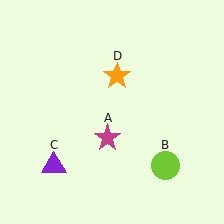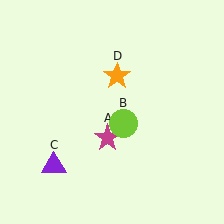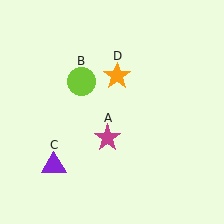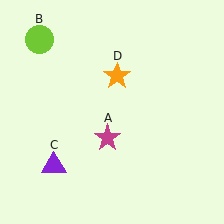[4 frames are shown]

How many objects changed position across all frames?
1 object changed position: lime circle (object B).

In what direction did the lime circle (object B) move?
The lime circle (object B) moved up and to the left.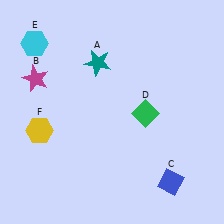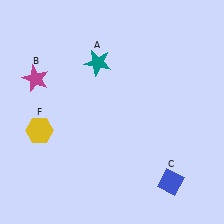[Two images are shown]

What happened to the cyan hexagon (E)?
The cyan hexagon (E) was removed in Image 2. It was in the top-left area of Image 1.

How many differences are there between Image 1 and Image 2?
There are 2 differences between the two images.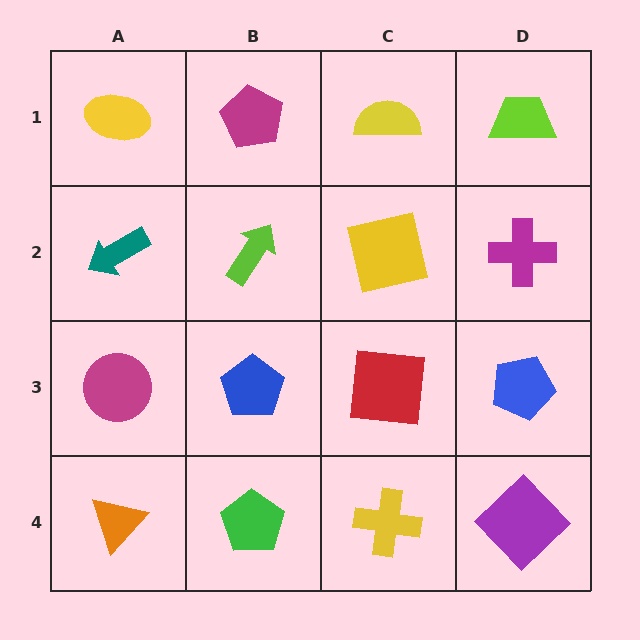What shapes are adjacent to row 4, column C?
A red square (row 3, column C), a green pentagon (row 4, column B), a purple diamond (row 4, column D).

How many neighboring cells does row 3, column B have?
4.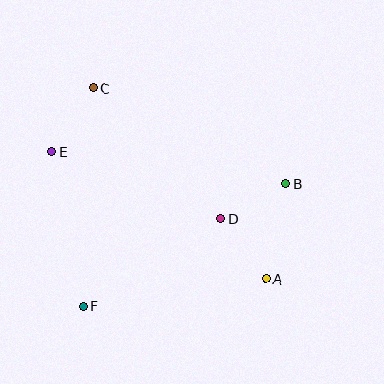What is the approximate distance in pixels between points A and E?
The distance between A and E is approximately 249 pixels.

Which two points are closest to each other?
Points B and D are closest to each other.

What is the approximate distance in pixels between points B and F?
The distance between B and F is approximately 237 pixels.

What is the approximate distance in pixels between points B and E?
The distance between B and E is approximately 236 pixels.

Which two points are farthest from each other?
Points A and C are farthest from each other.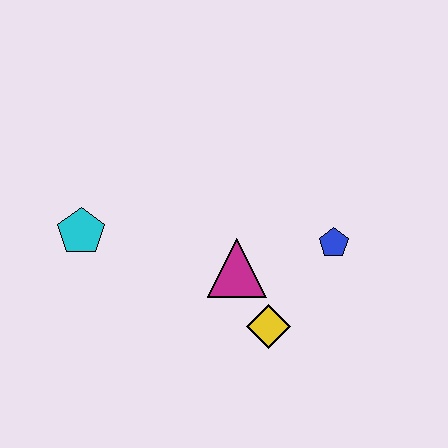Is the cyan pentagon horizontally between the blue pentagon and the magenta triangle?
No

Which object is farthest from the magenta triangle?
The cyan pentagon is farthest from the magenta triangle.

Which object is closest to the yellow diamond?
The magenta triangle is closest to the yellow diamond.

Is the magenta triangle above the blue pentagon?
No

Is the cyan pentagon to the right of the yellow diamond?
No